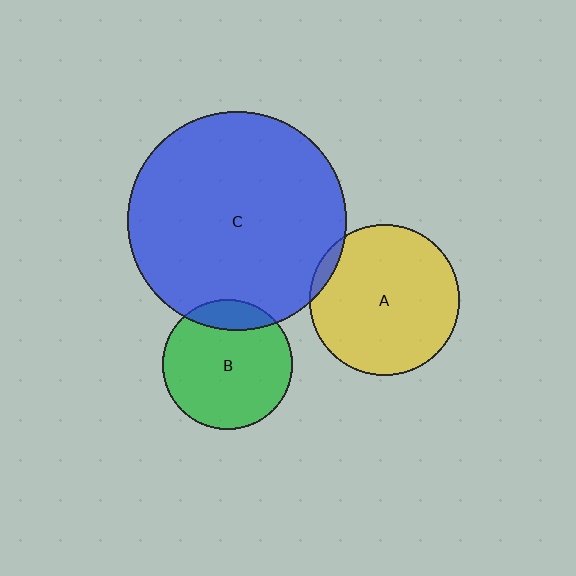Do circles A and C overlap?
Yes.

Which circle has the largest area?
Circle C (blue).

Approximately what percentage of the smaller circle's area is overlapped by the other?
Approximately 5%.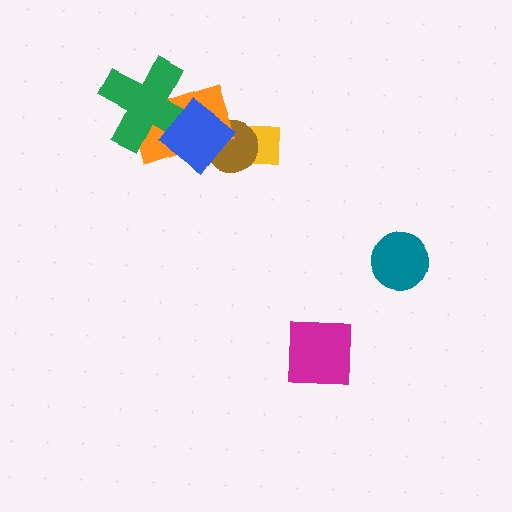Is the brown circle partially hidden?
Yes, it is partially covered by another shape.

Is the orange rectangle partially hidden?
Yes, it is partially covered by another shape.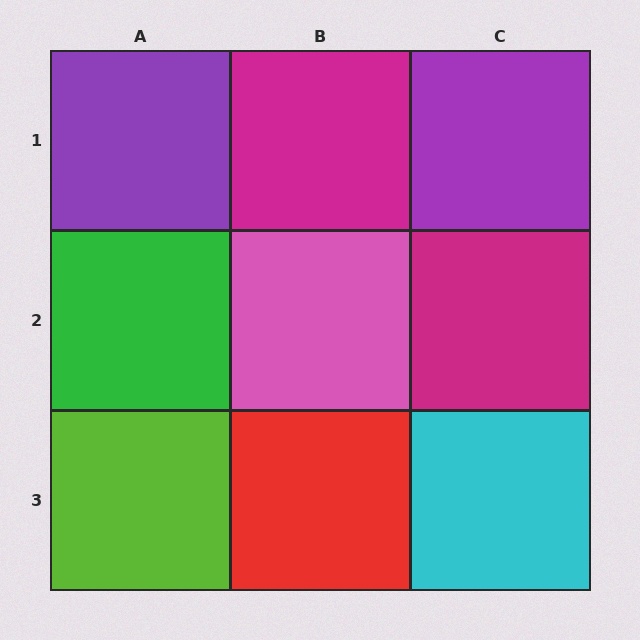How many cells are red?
1 cell is red.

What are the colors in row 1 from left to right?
Purple, magenta, purple.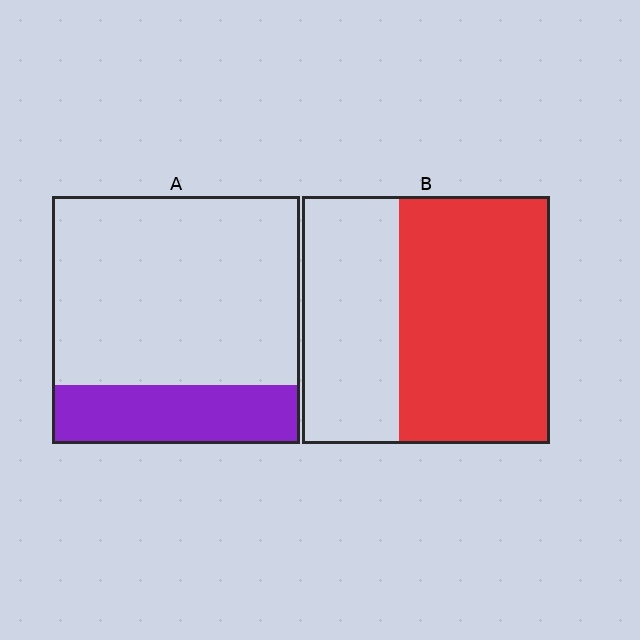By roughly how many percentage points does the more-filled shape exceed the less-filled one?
By roughly 35 percentage points (B over A).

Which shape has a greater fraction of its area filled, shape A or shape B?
Shape B.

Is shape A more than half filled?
No.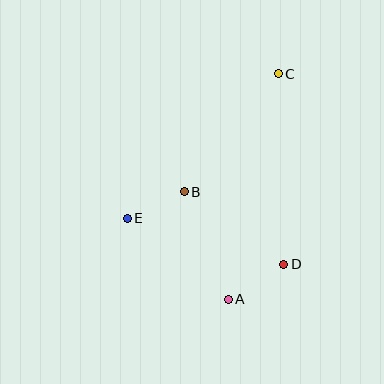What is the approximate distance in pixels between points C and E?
The distance between C and E is approximately 209 pixels.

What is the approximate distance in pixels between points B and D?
The distance between B and D is approximately 123 pixels.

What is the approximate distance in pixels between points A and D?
The distance between A and D is approximately 66 pixels.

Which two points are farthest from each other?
Points A and C are farthest from each other.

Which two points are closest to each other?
Points B and E are closest to each other.